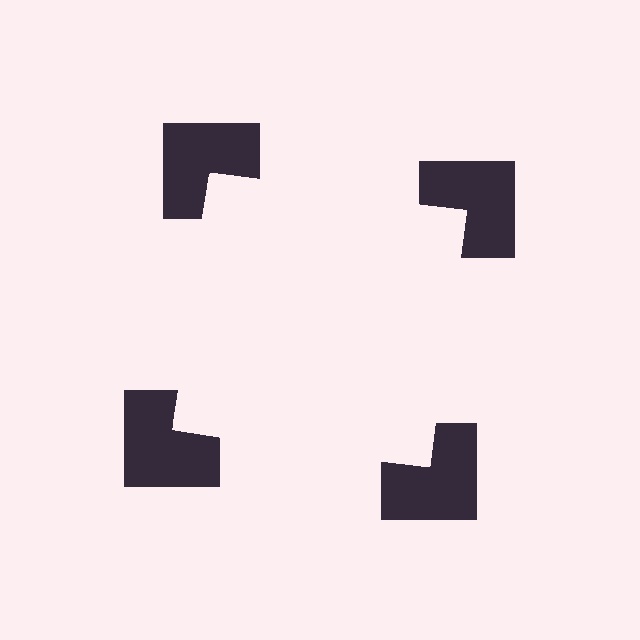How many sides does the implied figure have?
4 sides.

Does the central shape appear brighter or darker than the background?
It typically appears slightly brighter than the background, even though no actual brightness change is drawn.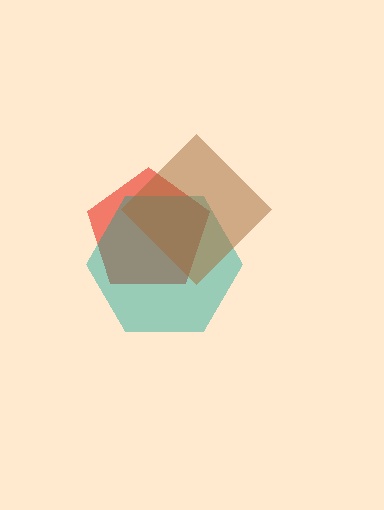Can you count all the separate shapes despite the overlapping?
Yes, there are 3 separate shapes.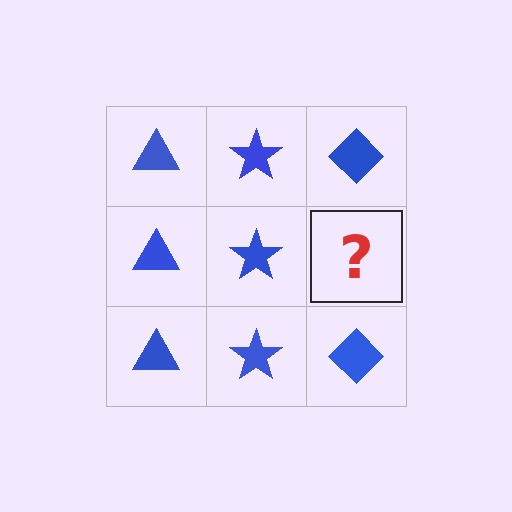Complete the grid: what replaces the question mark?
The question mark should be replaced with a blue diamond.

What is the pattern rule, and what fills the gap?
The rule is that each column has a consistent shape. The gap should be filled with a blue diamond.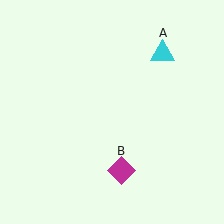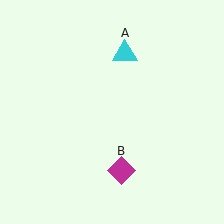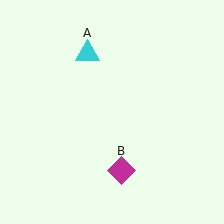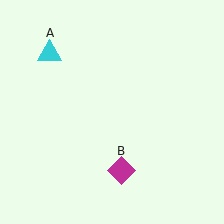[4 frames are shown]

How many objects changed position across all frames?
1 object changed position: cyan triangle (object A).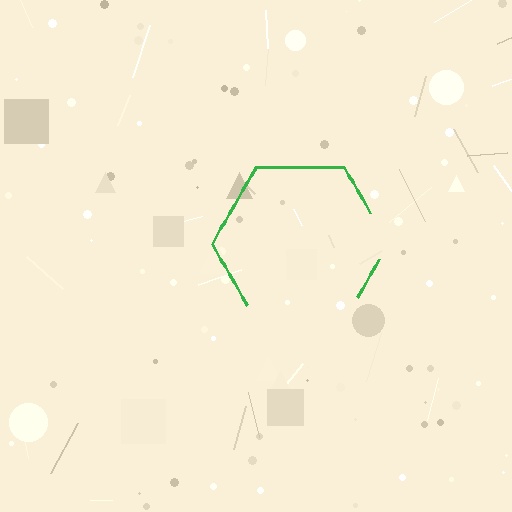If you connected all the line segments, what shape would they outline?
They would outline a hexagon.